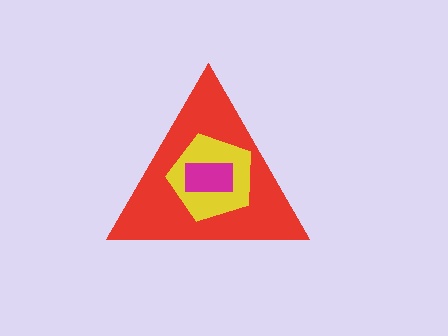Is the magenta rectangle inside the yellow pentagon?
Yes.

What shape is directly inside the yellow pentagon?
The magenta rectangle.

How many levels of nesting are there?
3.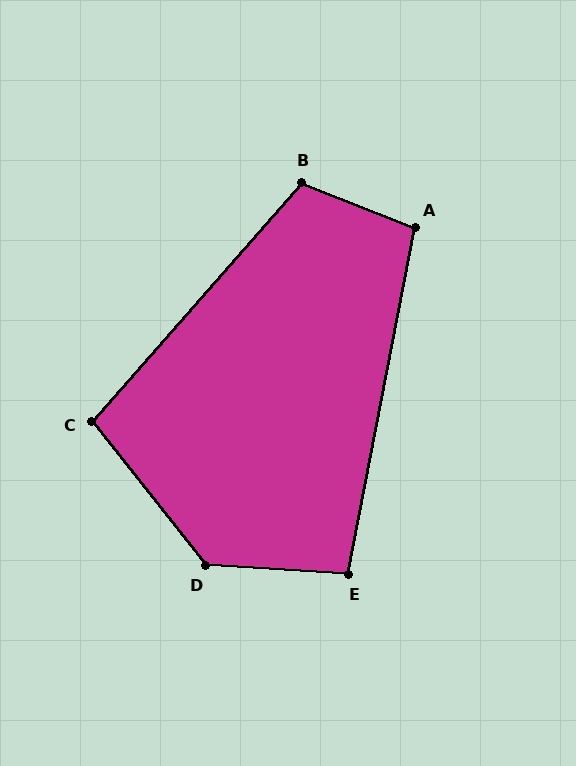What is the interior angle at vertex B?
Approximately 110 degrees (obtuse).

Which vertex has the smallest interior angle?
E, at approximately 97 degrees.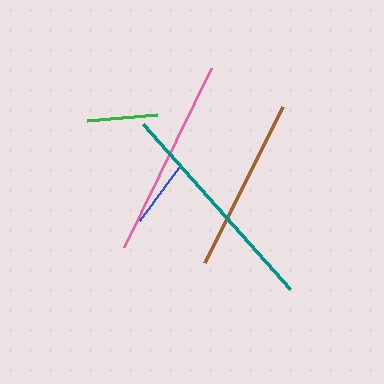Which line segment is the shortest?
The blue line is the shortest at approximately 66 pixels.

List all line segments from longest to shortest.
From longest to shortest: teal, pink, brown, green, blue.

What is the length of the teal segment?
The teal segment is approximately 221 pixels long.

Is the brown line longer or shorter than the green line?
The brown line is longer than the green line.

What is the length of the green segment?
The green segment is approximately 71 pixels long.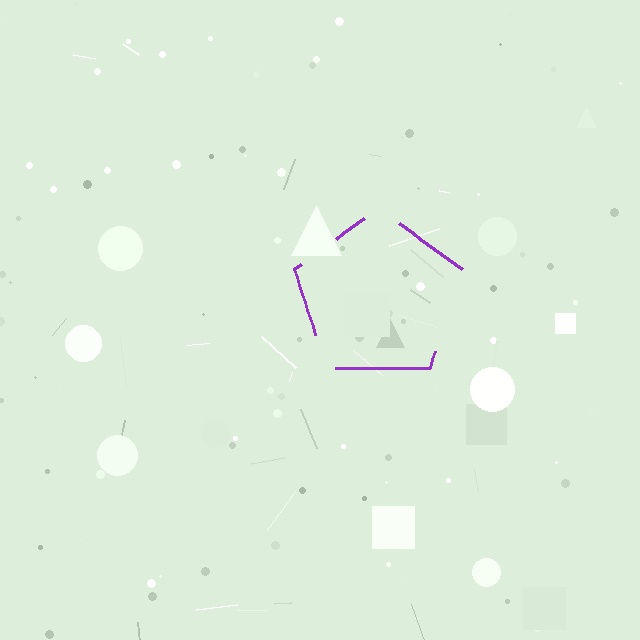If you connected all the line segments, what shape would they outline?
They would outline a pentagon.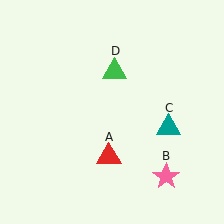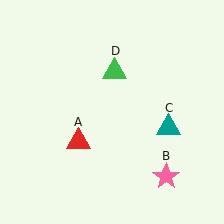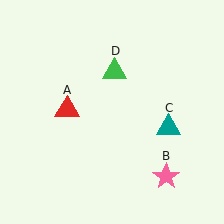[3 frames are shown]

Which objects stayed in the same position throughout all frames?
Pink star (object B) and teal triangle (object C) and green triangle (object D) remained stationary.